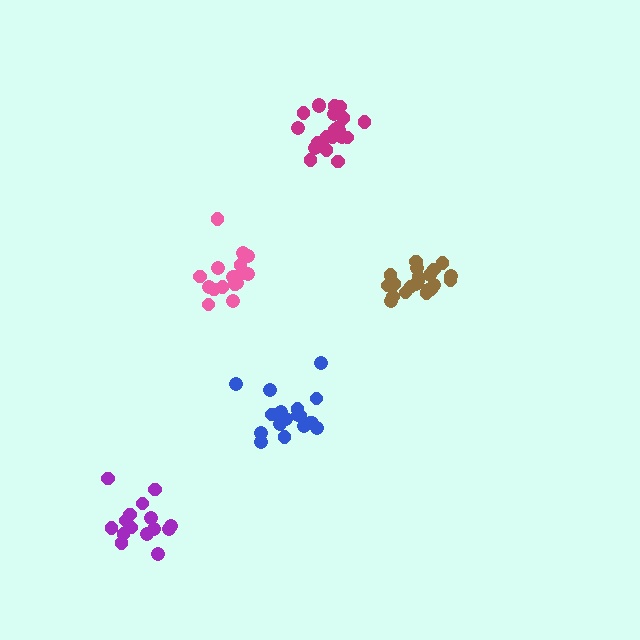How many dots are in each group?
Group 1: 18 dots, Group 2: 21 dots, Group 3: 16 dots, Group 4: 15 dots, Group 5: 21 dots (91 total).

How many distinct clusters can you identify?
There are 5 distinct clusters.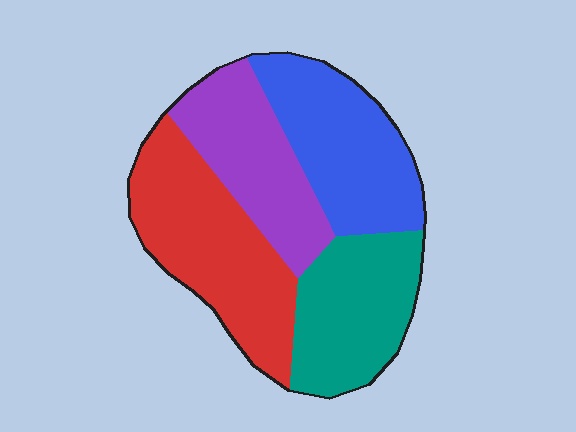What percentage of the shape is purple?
Purple covers 22% of the shape.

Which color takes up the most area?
Red, at roughly 30%.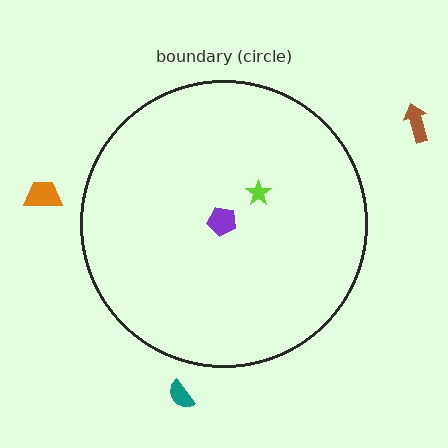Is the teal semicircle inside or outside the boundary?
Outside.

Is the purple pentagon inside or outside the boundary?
Inside.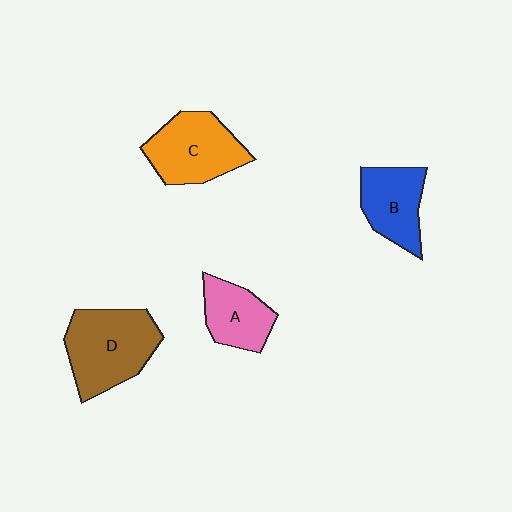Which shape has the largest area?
Shape D (brown).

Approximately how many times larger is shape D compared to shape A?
Approximately 1.7 times.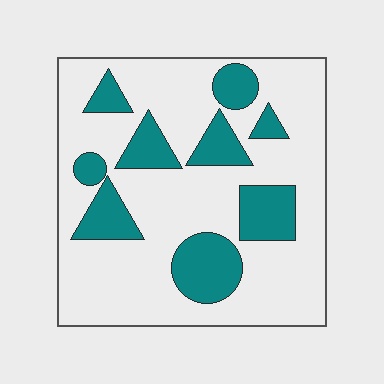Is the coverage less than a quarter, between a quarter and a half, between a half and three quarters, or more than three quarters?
Between a quarter and a half.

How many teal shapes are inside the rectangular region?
9.